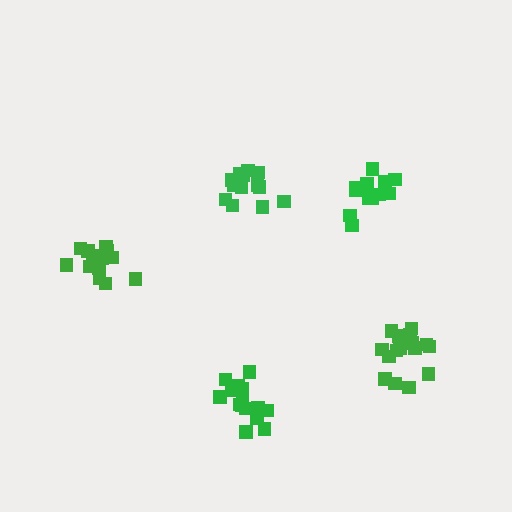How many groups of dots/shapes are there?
There are 5 groups.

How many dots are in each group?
Group 1: 13 dots, Group 2: 13 dots, Group 3: 16 dots, Group 4: 15 dots, Group 5: 15 dots (72 total).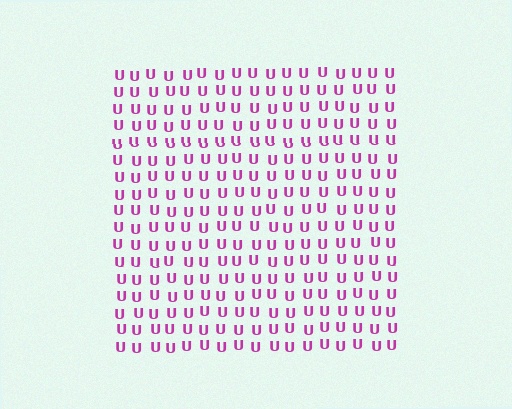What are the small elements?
The small elements are letter U's.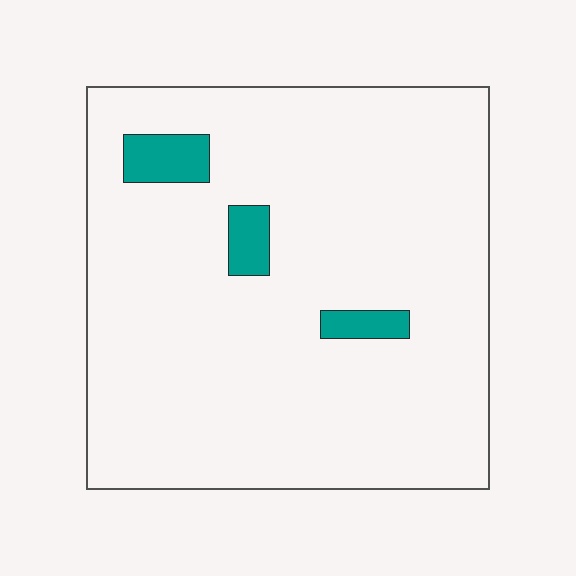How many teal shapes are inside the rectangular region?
3.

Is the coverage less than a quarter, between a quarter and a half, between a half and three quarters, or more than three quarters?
Less than a quarter.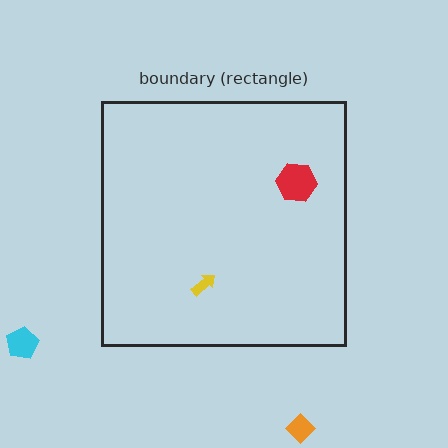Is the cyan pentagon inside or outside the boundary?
Outside.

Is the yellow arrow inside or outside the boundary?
Inside.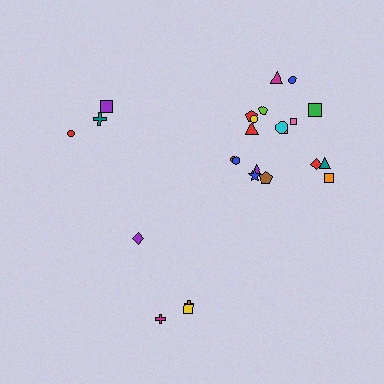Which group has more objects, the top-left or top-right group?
The top-right group.